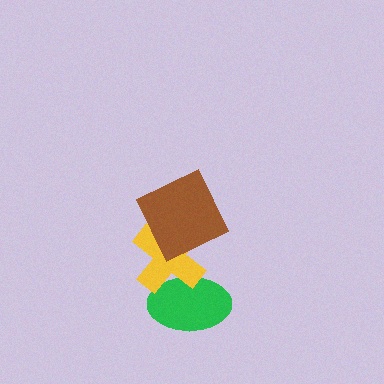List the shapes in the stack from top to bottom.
From top to bottom: the brown square, the yellow cross, the green ellipse.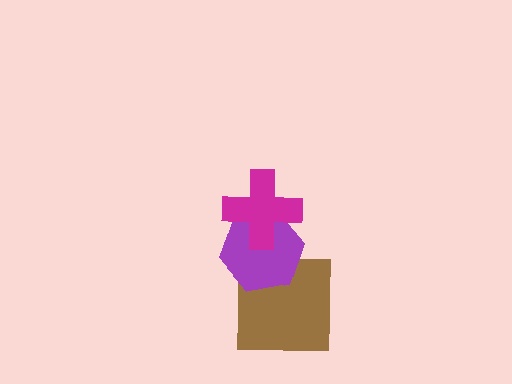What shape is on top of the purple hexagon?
The magenta cross is on top of the purple hexagon.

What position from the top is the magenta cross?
The magenta cross is 1st from the top.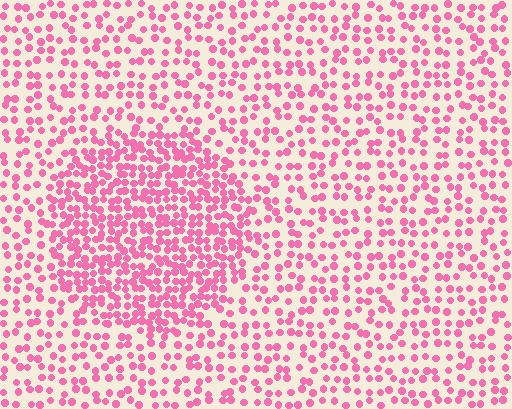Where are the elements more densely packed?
The elements are more densely packed inside the circle boundary.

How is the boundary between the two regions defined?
The boundary is defined by a change in element density (approximately 1.9x ratio). All elements are the same color, size, and shape.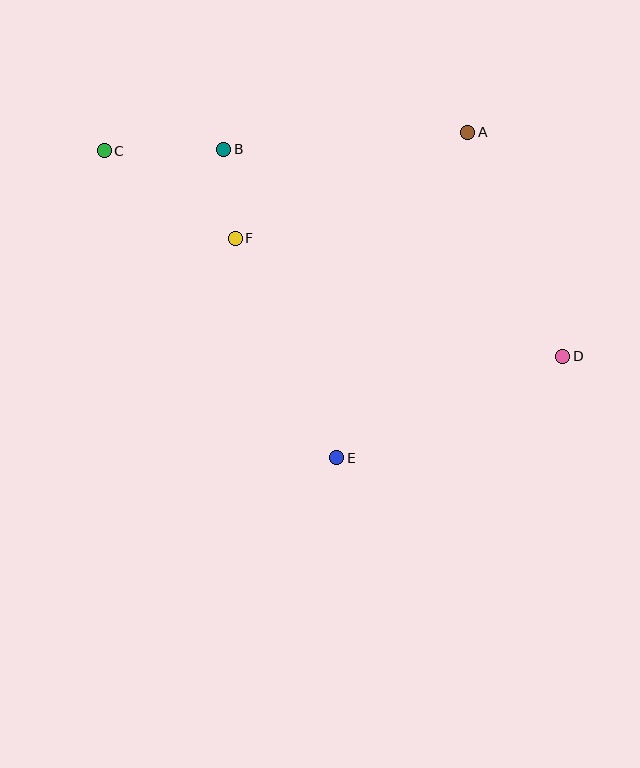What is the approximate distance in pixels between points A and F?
The distance between A and F is approximately 255 pixels.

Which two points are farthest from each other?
Points C and D are farthest from each other.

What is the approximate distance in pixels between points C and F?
The distance between C and F is approximately 158 pixels.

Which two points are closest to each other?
Points B and F are closest to each other.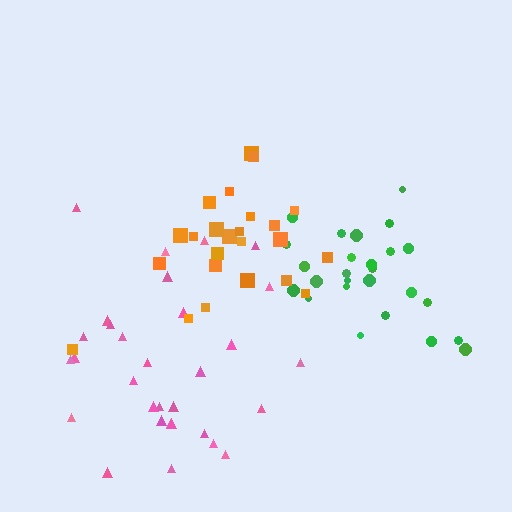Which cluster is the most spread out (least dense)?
Pink.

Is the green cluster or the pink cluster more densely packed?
Green.